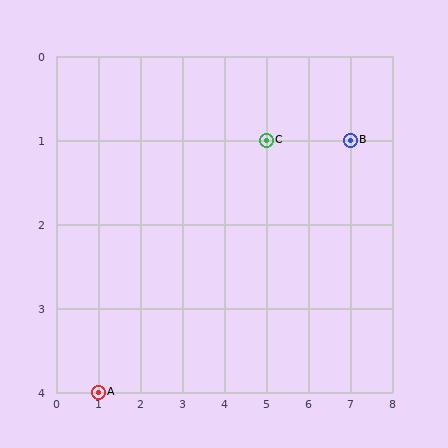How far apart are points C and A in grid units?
Points C and A are 4 columns and 3 rows apart (about 5.0 grid units diagonally).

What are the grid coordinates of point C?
Point C is at grid coordinates (5, 1).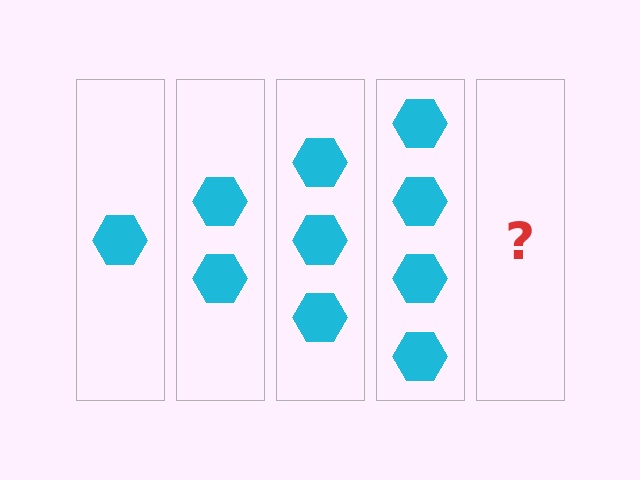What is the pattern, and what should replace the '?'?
The pattern is that each step adds one more hexagon. The '?' should be 5 hexagons.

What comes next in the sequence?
The next element should be 5 hexagons.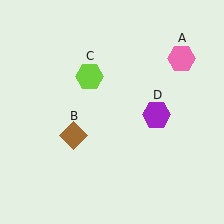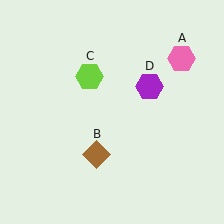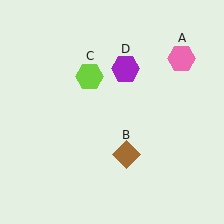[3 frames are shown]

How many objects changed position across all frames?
2 objects changed position: brown diamond (object B), purple hexagon (object D).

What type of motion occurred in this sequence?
The brown diamond (object B), purple hexagon (object D) rotated counterclockwise around the center of the scene.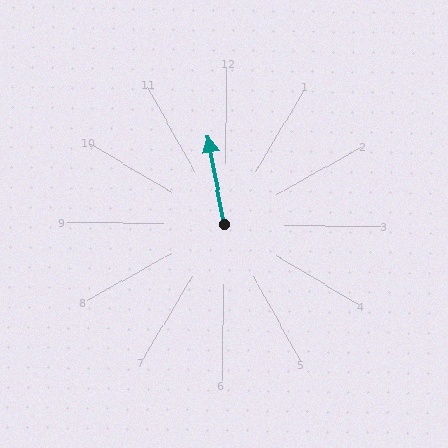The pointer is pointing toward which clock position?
Roughly 12 o'clock.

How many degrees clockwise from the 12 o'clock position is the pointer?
Approximately 349 degrees.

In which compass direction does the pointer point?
North.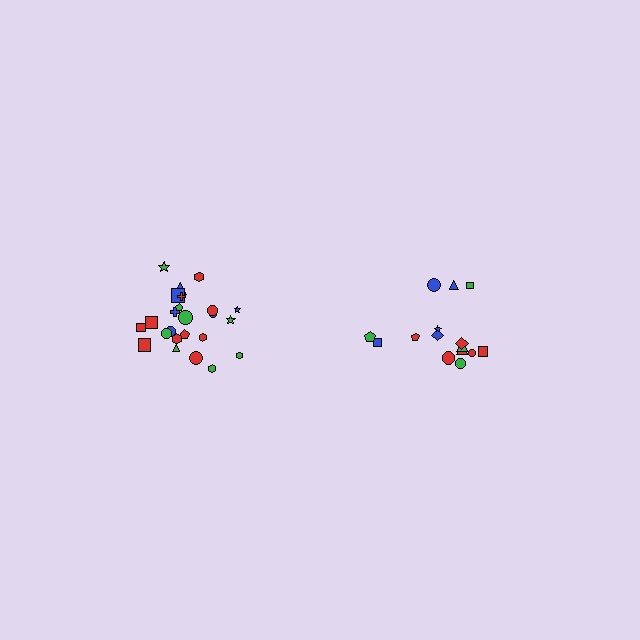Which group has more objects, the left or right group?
The left group.